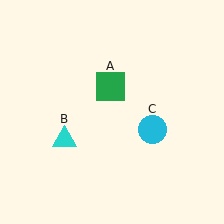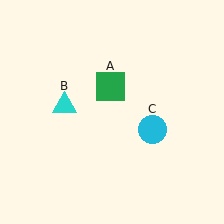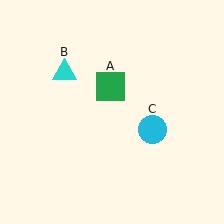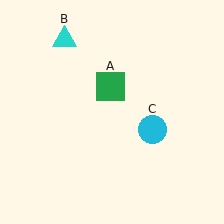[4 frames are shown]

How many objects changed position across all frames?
1 object changed position: cyan triangle (object B).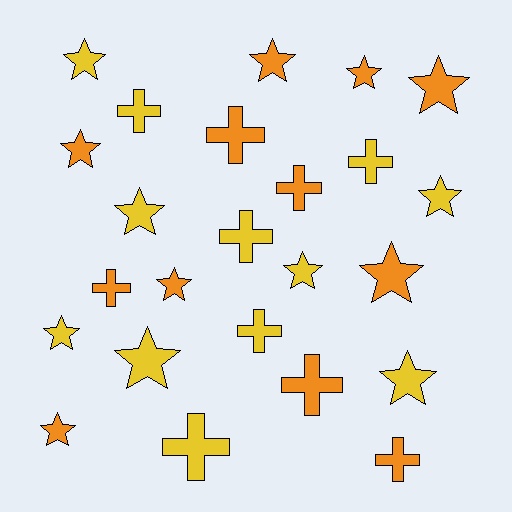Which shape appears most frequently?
Star, with 14 objects.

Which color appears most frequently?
Orange, with 12 objects.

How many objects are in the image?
There are 24 objects.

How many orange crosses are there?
There are 5 orange crosses.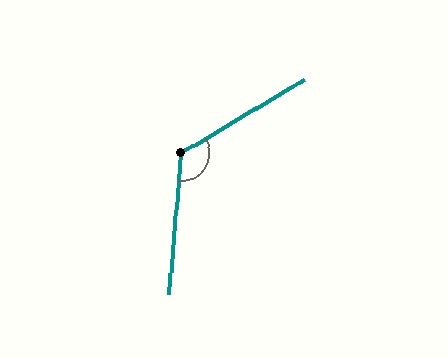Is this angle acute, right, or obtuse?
It is obtuse.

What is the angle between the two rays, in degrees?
Approximately 126 degrees.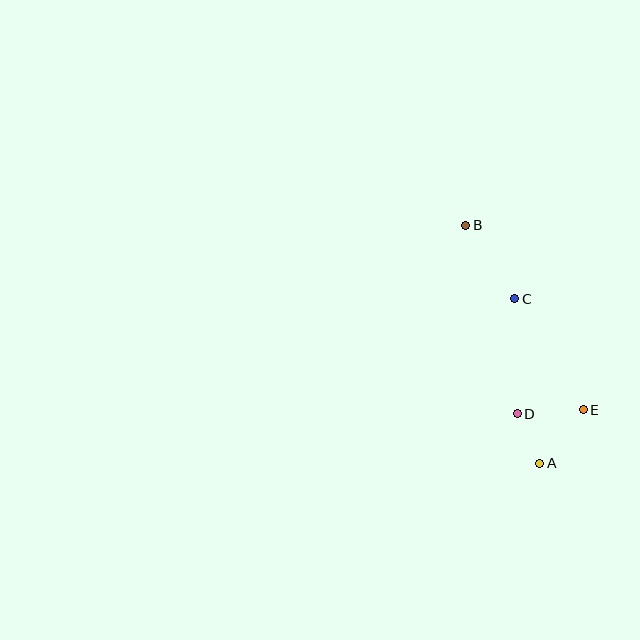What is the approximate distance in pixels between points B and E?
The distance between B and E is approximately 219 pixels.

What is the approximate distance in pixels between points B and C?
The distance between B and C is approximately 88 pixels.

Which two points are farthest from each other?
Points A and B are farthest from each other.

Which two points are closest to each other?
Points A and D are closest to each other.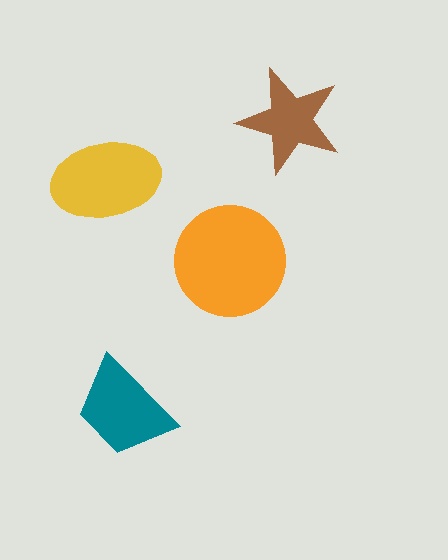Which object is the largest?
The orange circle.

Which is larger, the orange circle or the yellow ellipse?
The orange circle.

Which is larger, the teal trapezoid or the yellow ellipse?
The yellow ellipse.